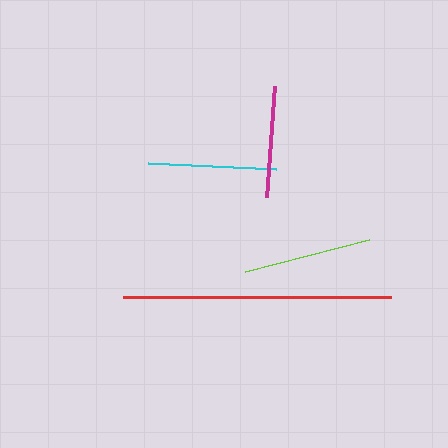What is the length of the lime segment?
The lime segment is approximately 128 pixels long.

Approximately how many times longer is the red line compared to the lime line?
The red line is approximately 2.1 times the length of the lime line.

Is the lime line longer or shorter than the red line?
The red line is longer than the lime line.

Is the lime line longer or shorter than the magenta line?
The lime line is longer than the magenta line.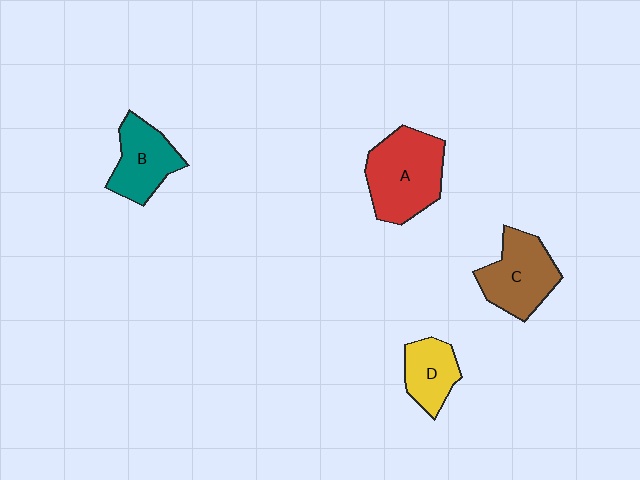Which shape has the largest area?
Shape A (red).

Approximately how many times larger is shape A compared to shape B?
Approximately 1.4 times.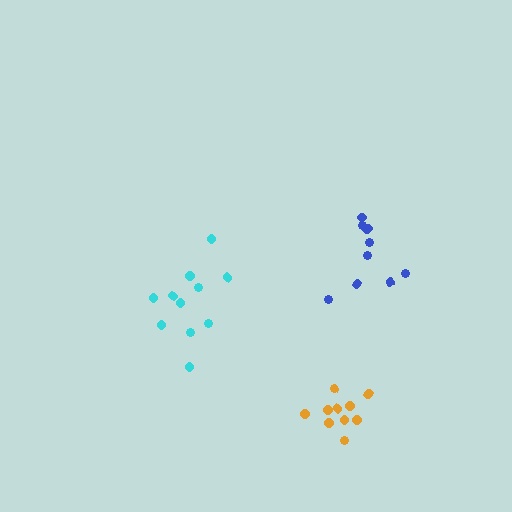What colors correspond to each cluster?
The clusters are colored: blue, cyan, orange.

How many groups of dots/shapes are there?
There are 3 groups.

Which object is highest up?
The blue cluster is topmost.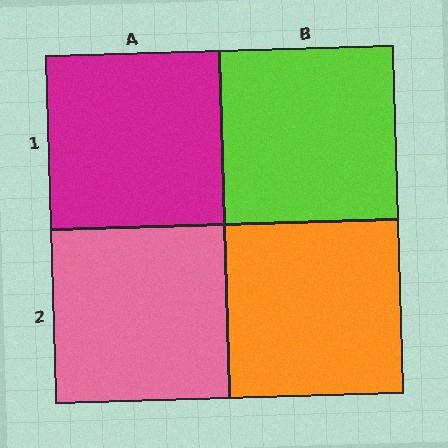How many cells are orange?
1 cell is orange.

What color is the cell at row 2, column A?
Pink.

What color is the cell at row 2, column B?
Orange.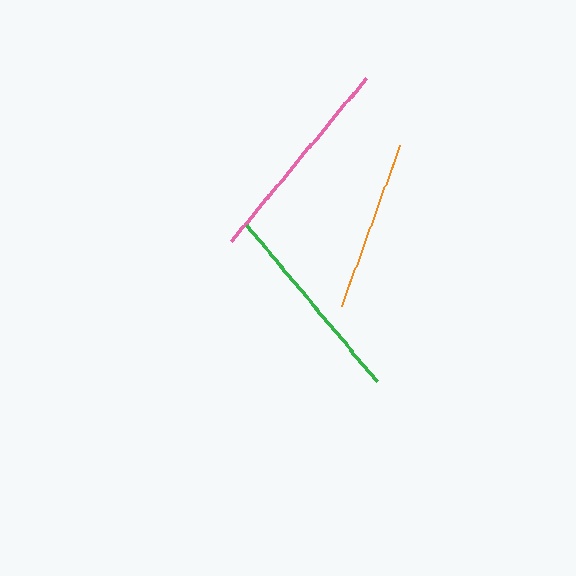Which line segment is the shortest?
The orange line is the shortest at approximately 173 pixels.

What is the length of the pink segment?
The pink segment is approximately 212 pixels long.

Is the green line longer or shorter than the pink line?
The pink line is longer than the green line.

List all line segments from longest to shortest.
From longest to shortest: pink, green, orange.